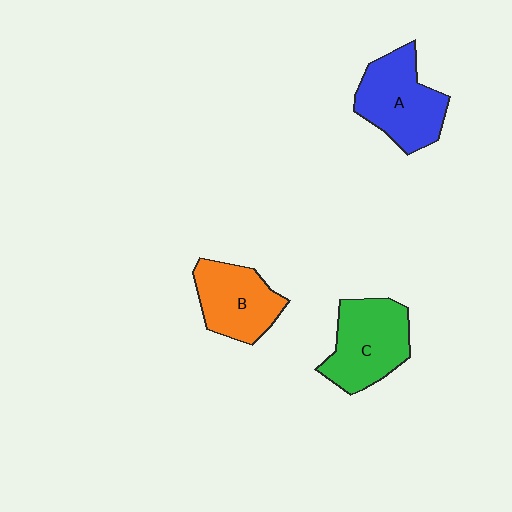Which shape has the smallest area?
Shape B (orange).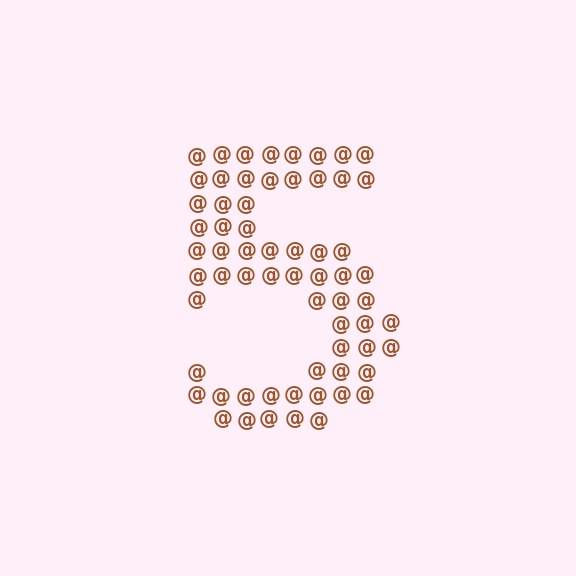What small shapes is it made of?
It is made of small at signs.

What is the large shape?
The large shape is the digit 5.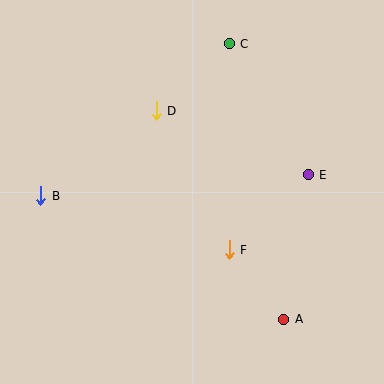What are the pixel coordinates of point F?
Point F is at (229, 250).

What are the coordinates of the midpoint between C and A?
The midpoint between C and A is at (256, 182).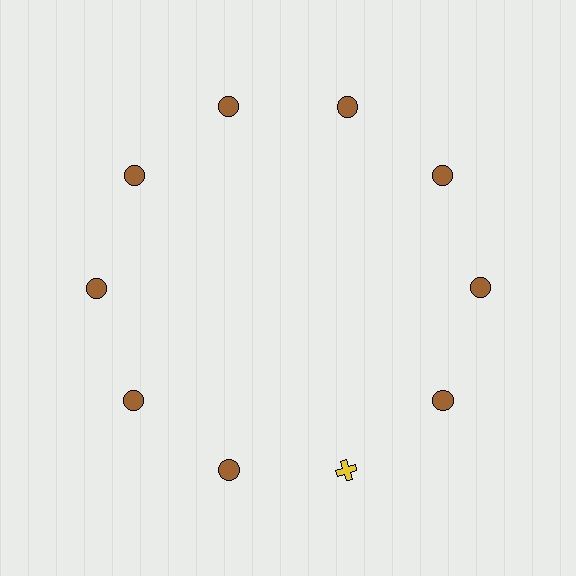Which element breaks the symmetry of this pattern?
The yellow cross at roughly the 5 o'clock position breaks the symmetry. All other shapes are brown circles.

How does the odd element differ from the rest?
It differs in both color (yellow instead of brown) and shape (cross instead of circle).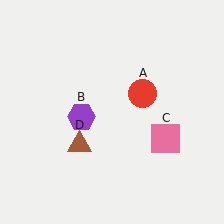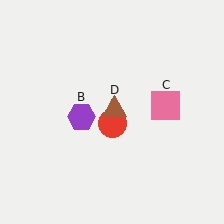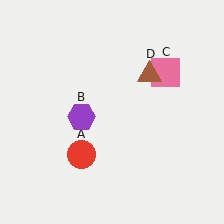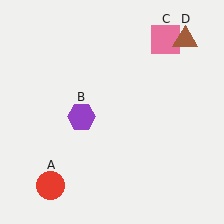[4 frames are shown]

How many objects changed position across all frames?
3 objects changed position: red circle (object A), pink square (object C), brown triangle (object D).